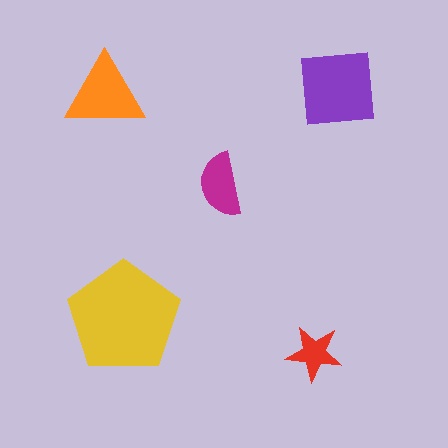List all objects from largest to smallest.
The yellow pentagon, the purple square, the orange triangle, the magenta semicircle, the red star.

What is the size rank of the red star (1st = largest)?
5th.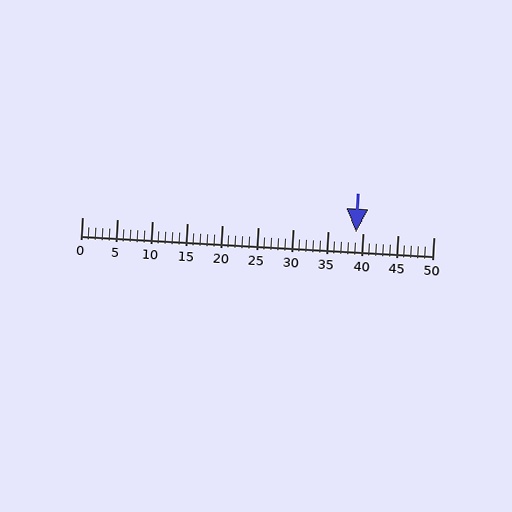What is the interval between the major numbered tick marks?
The major tick marks are spaced 5 units apart.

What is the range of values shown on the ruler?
The ruler shows values from 0 to 50.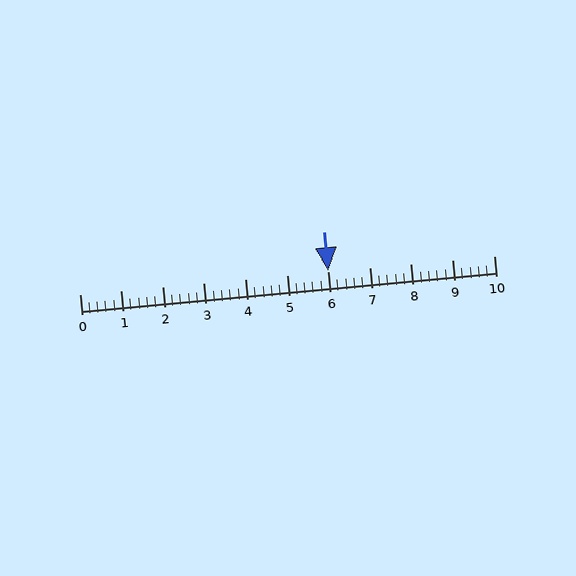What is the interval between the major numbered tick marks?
The major tick marks are spaced 1 units apart.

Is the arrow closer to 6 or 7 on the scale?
The arrow is closer to 6.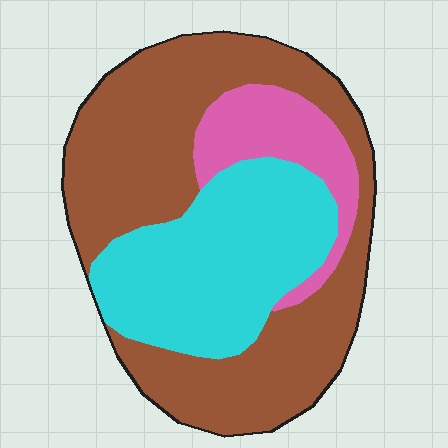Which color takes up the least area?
Pink, at roughly 15%.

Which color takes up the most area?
Brown, at roughly 55%.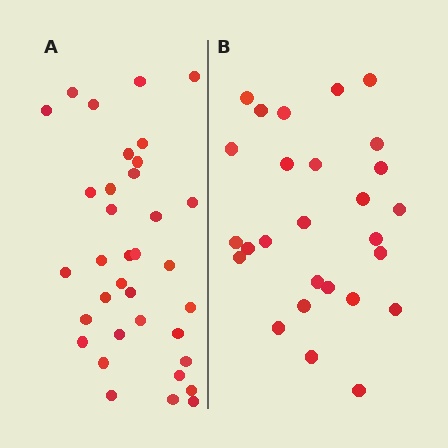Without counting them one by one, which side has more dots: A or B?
Region A (the left region) has more dots.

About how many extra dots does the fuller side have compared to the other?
Region A has roughly 8 or so more dots than region B.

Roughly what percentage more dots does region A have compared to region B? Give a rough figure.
About 30% more.